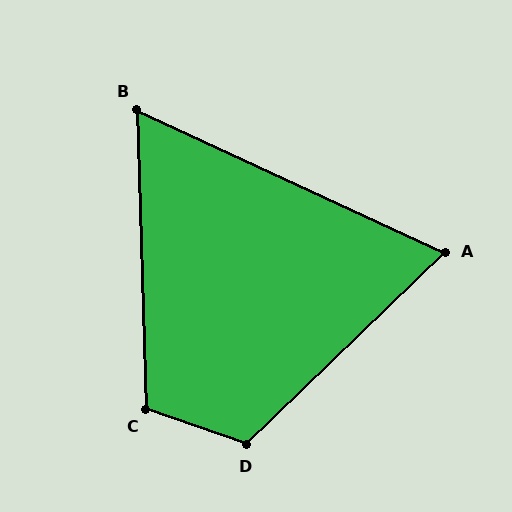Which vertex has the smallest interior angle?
B, at approximately 63 degrees.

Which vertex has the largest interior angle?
D, at approximately 117 degrees.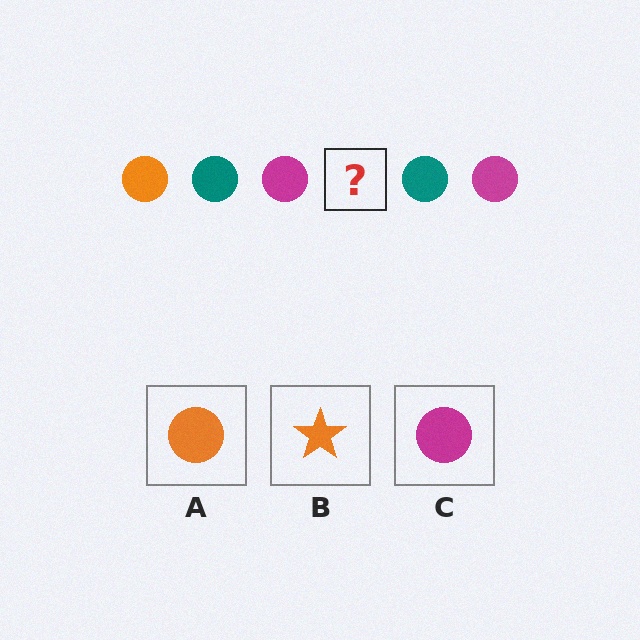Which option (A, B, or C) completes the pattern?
A.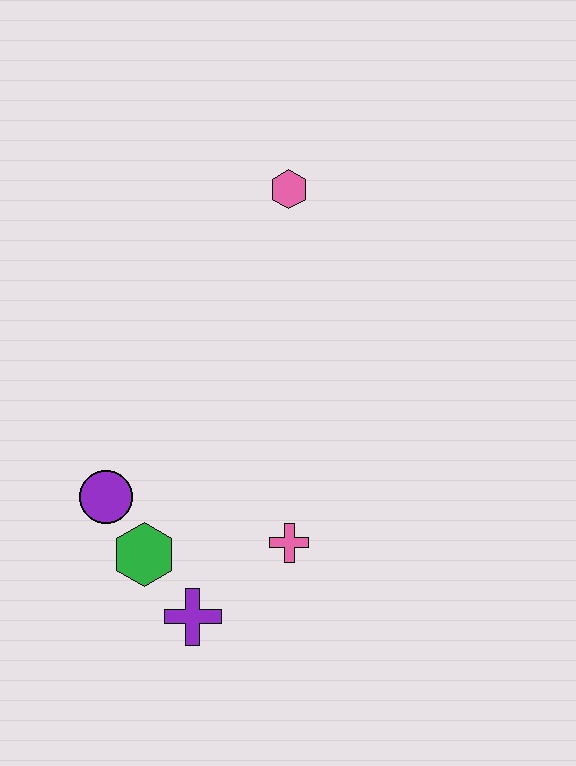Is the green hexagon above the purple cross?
Yes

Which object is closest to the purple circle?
The green hexagon is closest to the purple circle.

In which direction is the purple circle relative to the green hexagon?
The purple circle is above the green hexagon.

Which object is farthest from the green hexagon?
The pink hexagon is farthest from the green hexagon.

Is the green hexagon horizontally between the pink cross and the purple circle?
Yes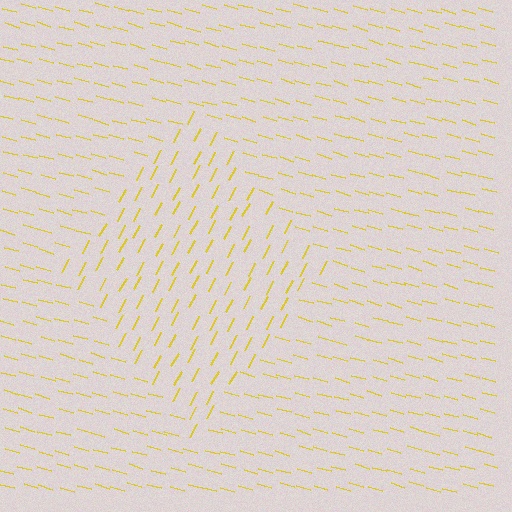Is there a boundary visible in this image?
Yes, there is a texture boundary formed by a change in line orientation.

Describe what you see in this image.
The image is filled with small yellow line segments. A diamond region in the image has lines oriented differently from the surrounding lines, creating a visible texture boundary.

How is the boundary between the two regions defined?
The boundary is defined purely by a change in line orientation (approximately 78 degrees difference). All lines are the same color and thickness.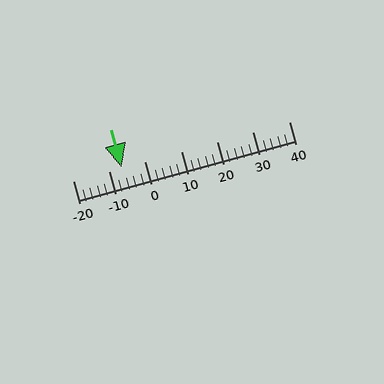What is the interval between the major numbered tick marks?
The major tick marks are spaced 10 units apart.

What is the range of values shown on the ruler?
The ruler shows values from -20 to 40.